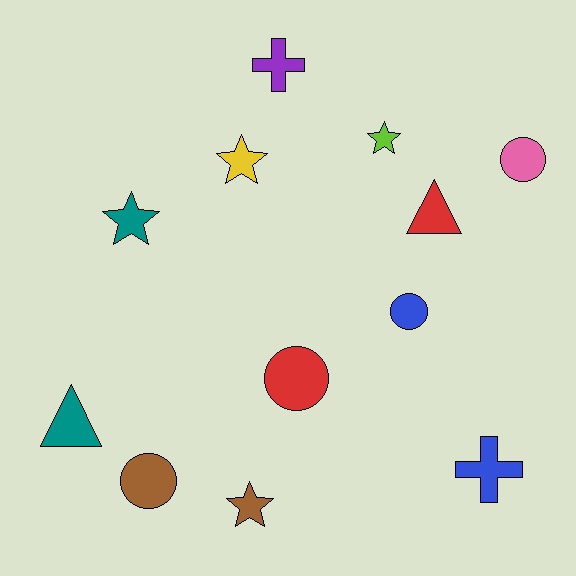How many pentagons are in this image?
There are no pentagons.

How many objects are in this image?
There are 12 objects.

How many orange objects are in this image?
There are no orange objects.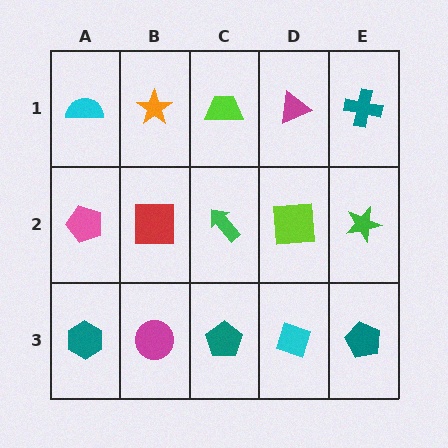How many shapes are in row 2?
5 shapes.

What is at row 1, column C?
A lime trapezoid.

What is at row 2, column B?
A red square.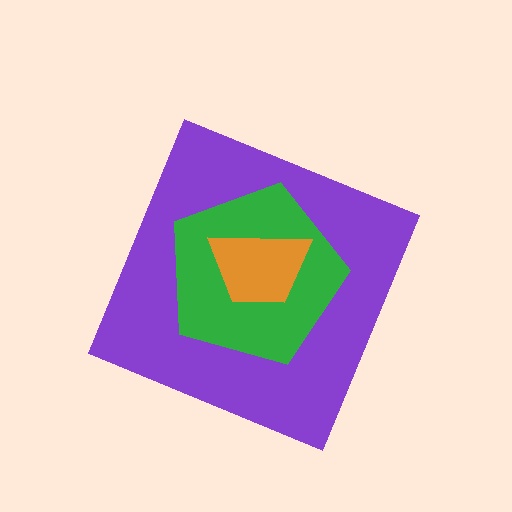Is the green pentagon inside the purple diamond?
Yes.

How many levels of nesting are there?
3.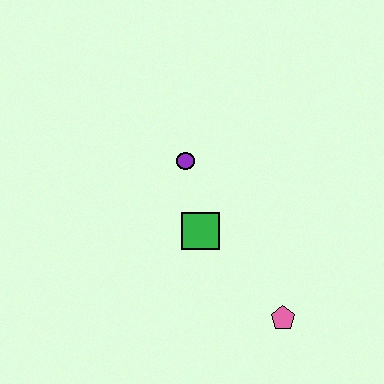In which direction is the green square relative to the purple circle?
The green square is below the purple circle.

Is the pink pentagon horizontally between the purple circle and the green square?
No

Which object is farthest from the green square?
The pink pentagon is farthest from the green square.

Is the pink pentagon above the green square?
No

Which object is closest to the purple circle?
The green square is closest to the purple circle.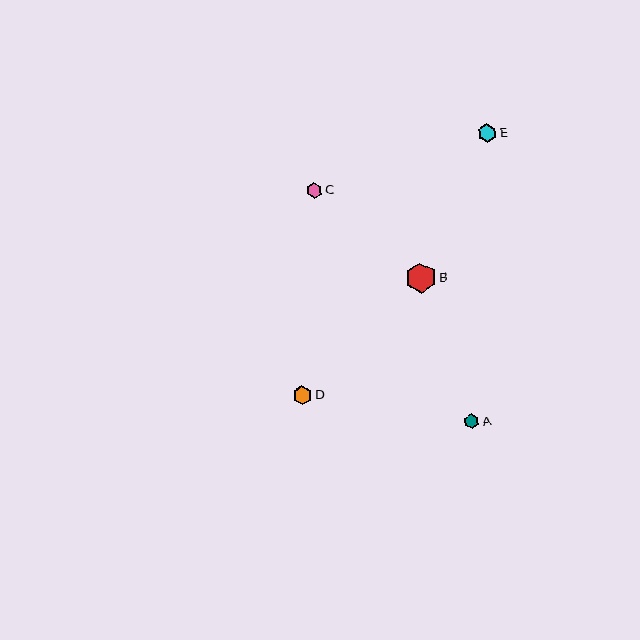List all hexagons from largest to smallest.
From largest to smallest: B, D, E, A, C.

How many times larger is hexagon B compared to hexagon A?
Hexagon B is approximately 2.0 times the size of hexagon A.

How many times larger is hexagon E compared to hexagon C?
Hexagon E is approximately 1.2 times the size of hexagon C.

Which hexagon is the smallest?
Hexagon C is the smallest with a size of approximately 15 pixels.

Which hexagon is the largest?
Hexagon B is the largest with a size of approximately 30 pixels.